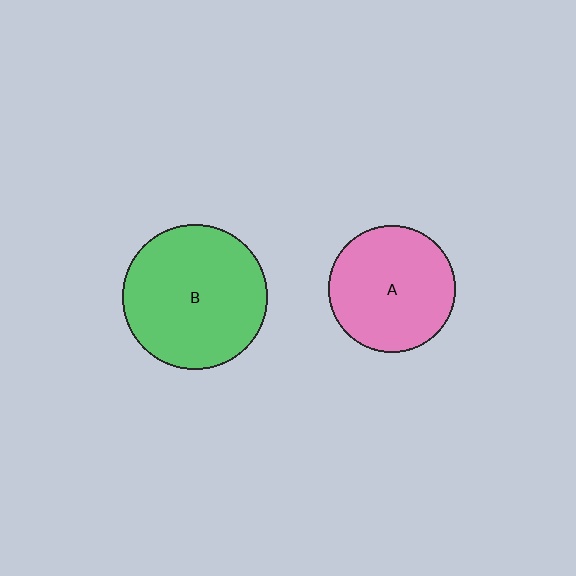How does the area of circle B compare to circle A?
Approximately 1.3 times.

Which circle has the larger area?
Circle B (green).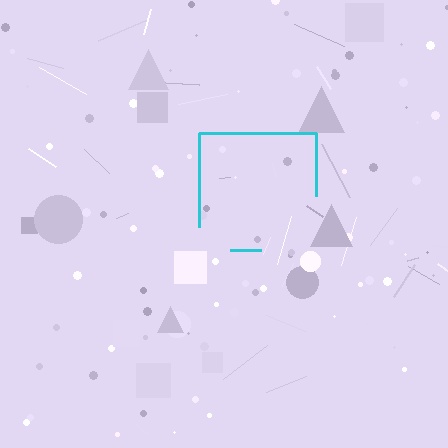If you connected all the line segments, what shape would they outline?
They would outline a square.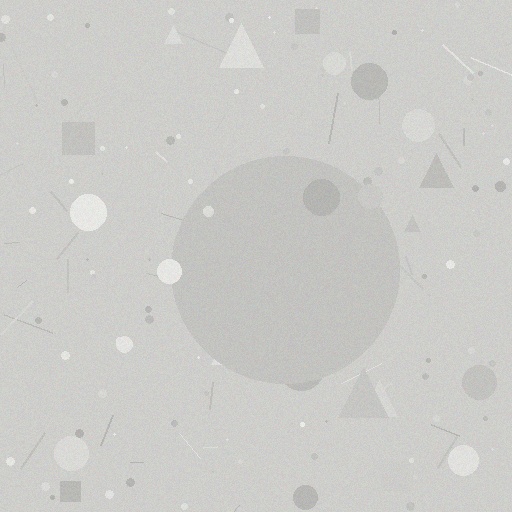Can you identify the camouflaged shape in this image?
The camouflaged shape is a circle.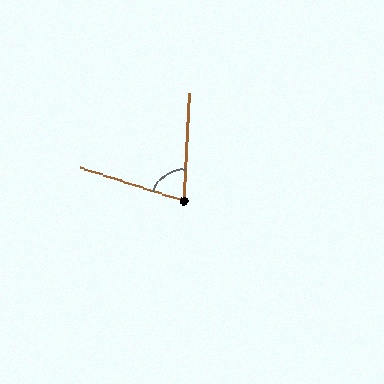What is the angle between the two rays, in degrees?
Approximately 74 degrees.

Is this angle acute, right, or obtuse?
It is acute.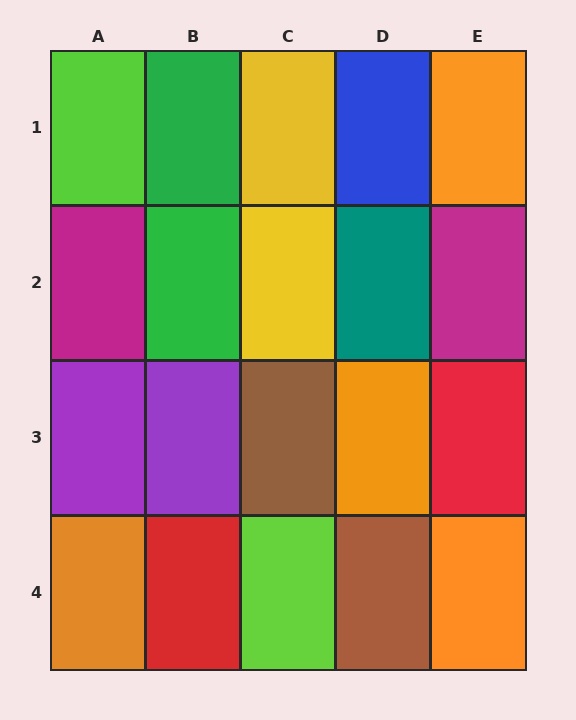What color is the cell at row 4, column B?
Red.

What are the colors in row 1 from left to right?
Lime, green, yellow, blue, orange.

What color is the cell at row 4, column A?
Orange.